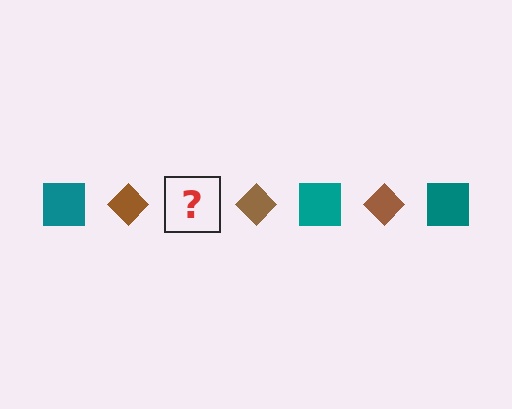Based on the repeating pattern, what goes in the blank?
The blank should be a teal square.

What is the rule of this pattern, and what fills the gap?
The rule is that the pattern alternates between teal square and brown diamond. The gap should be filled with a teal square.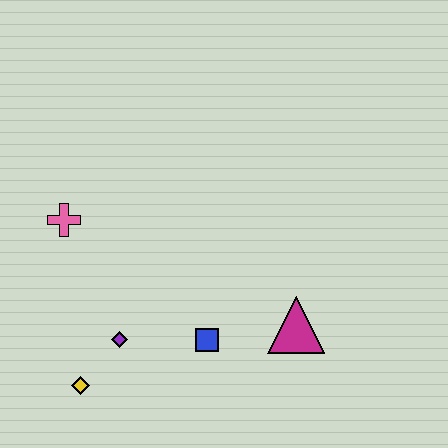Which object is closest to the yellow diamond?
The purple diamond is closest to the yellow diamond.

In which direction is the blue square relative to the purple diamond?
The blue square is to the right of the purple diamond.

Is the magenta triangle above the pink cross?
No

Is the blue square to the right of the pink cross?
Yes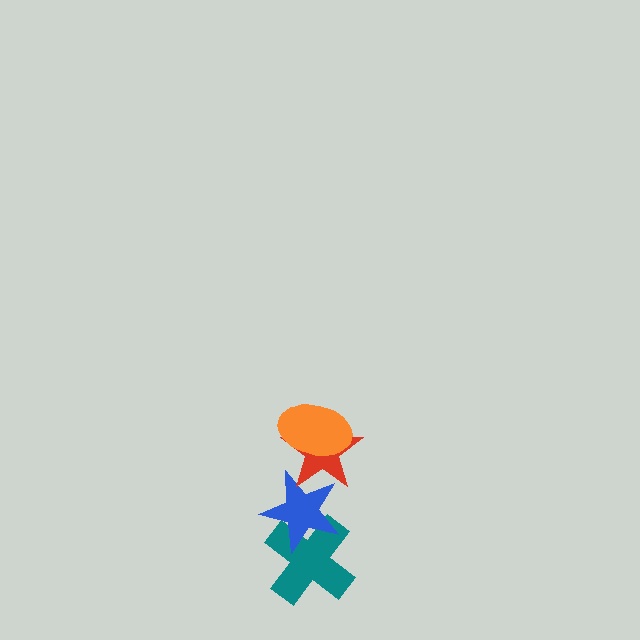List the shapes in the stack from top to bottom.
From top to bottom: the orange ellipse, the red star, the blue star, the teal cross.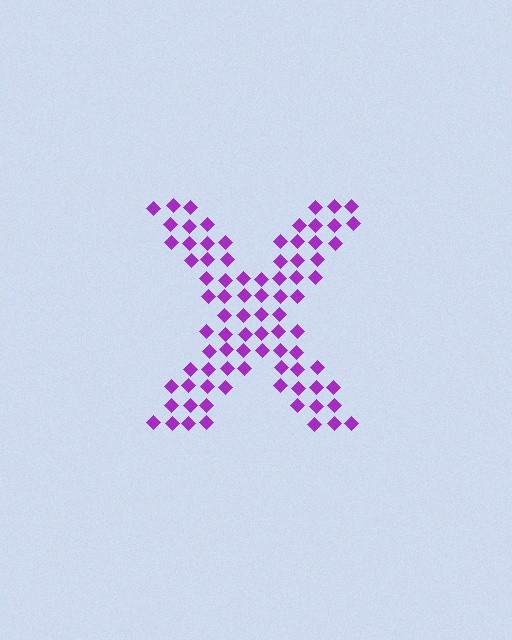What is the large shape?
The large shape is the letter X.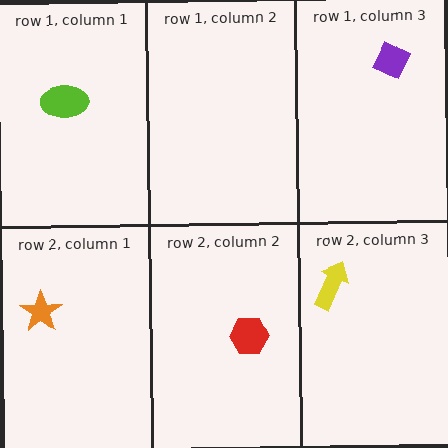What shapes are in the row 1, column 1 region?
The lime ellipse.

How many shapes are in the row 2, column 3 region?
1.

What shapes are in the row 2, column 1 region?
The orange star.